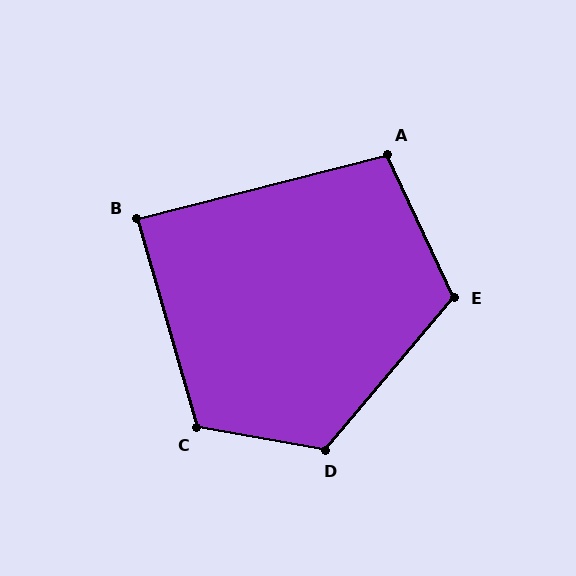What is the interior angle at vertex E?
Approximately 115 degrees (obtuse).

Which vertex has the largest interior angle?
D, at approximately 120 degrees.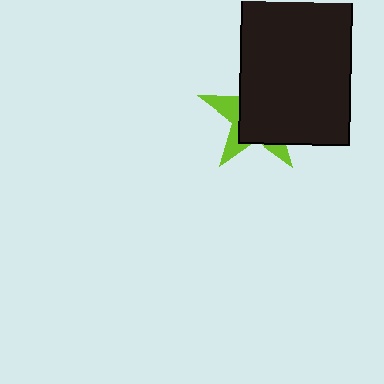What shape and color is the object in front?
The object in front is a black rectangle.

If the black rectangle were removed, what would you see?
You would see the complete lime star.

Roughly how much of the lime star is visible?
A small part of it is visible (roughly 31%).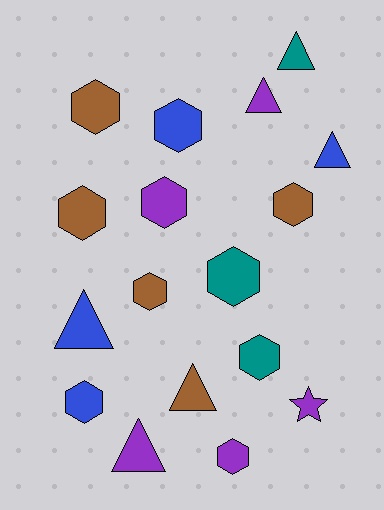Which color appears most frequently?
Brown, with 5 objects.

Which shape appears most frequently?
Hexagon, with 10 objects.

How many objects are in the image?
There are 17 objects.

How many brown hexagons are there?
There are 4 brown hexagons.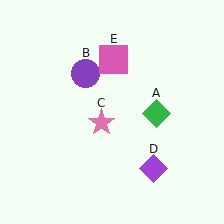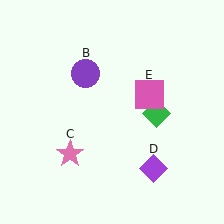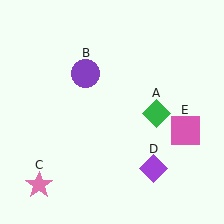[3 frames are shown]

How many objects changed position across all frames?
2 objects changed position: pink star (object C), pink square (object E).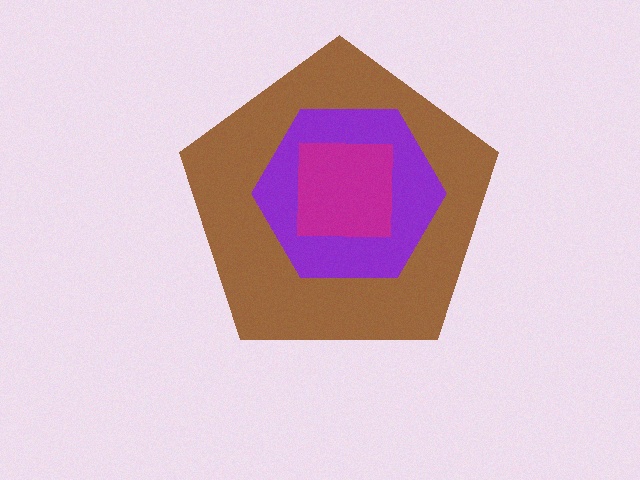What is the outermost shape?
The brown pentagon.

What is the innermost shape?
The magenta square.